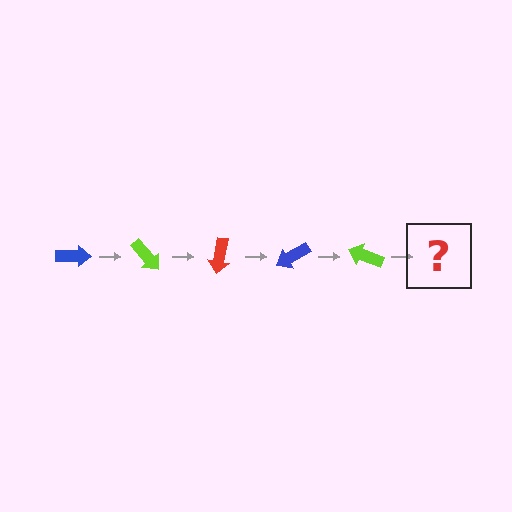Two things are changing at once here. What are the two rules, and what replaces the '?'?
The two rules are that it rotates 50 degrees each step and the color cycles through blue, lime, and red. The '?' should be a red arrow, rotated 250 degrees from the start.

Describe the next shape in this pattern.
It should be a red arrow, rotated 250 degrees from the start.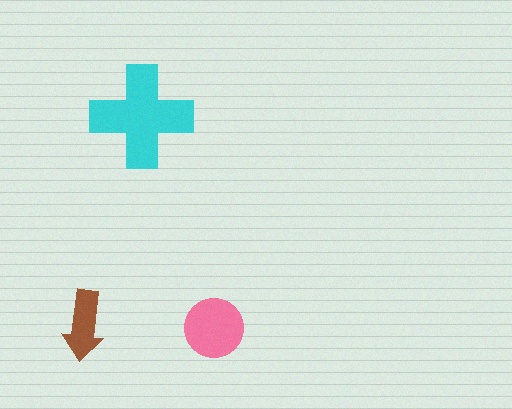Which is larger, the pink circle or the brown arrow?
The pink circle.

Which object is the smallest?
The brown arrow.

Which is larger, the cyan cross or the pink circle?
The cyan cross.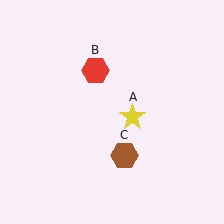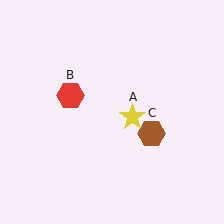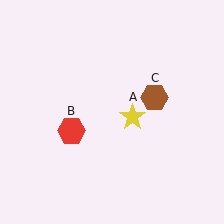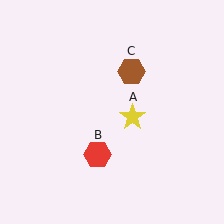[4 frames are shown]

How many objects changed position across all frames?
2 objects changed position: red hexagon (object B), brown hexagon (object C).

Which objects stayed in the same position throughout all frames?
Yellow star (object A) remained stationary.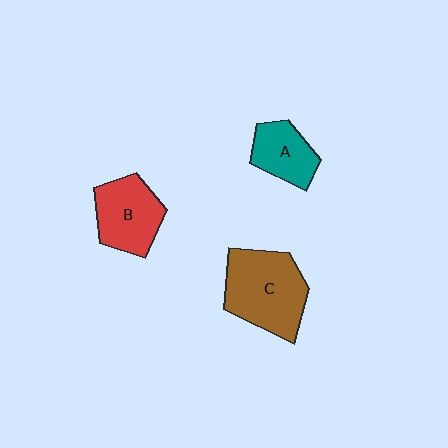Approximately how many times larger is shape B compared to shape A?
Approximately 1.3 times.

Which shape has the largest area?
Shape C (brown).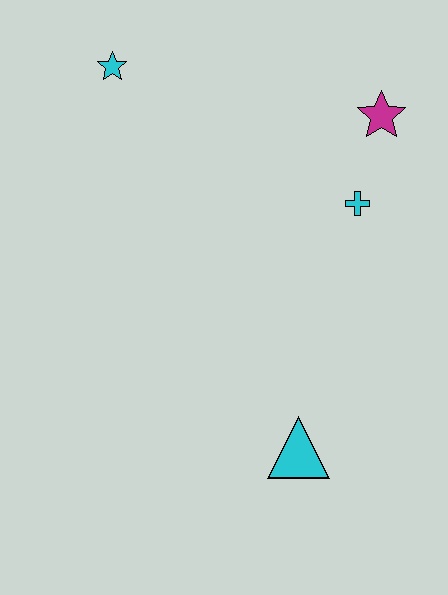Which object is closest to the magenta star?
The cyan cross is closest to the magenta star.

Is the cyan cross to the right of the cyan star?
Yes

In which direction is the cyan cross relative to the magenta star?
The cyan cross is below the magenta star.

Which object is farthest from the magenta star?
The cyan triangle is farthest from the magenta star.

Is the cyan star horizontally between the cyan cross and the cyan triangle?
No